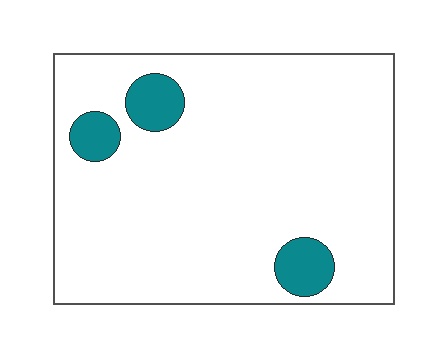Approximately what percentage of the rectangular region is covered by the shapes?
Approximately 10%.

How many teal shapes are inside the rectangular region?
3.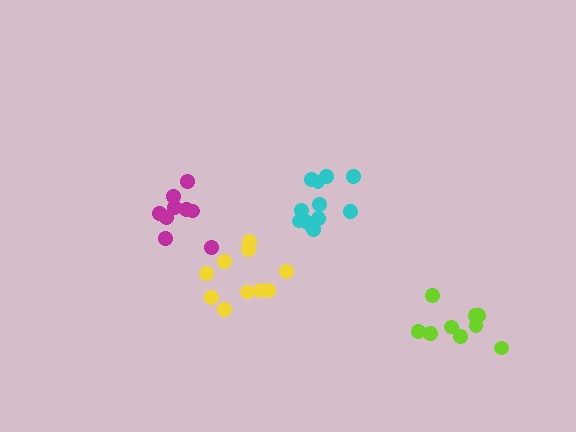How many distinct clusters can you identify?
There are 4 distinct clusters.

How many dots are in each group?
Group 1: 9 dots, Group 2: 9 dots, Group 3: 11 dots, Group 4: 10 dots (39 total).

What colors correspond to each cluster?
The clusters are colored: magenta, lime, cyan, yellow.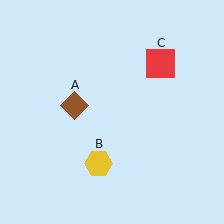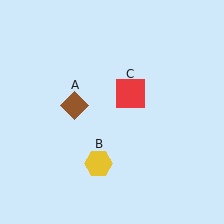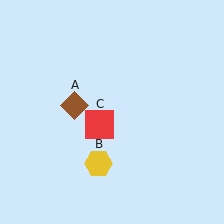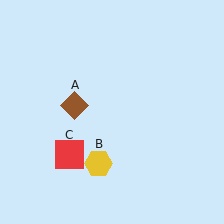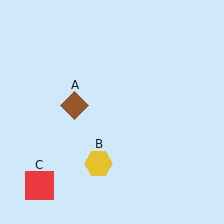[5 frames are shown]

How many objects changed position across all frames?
1 object changed position: red square (object C).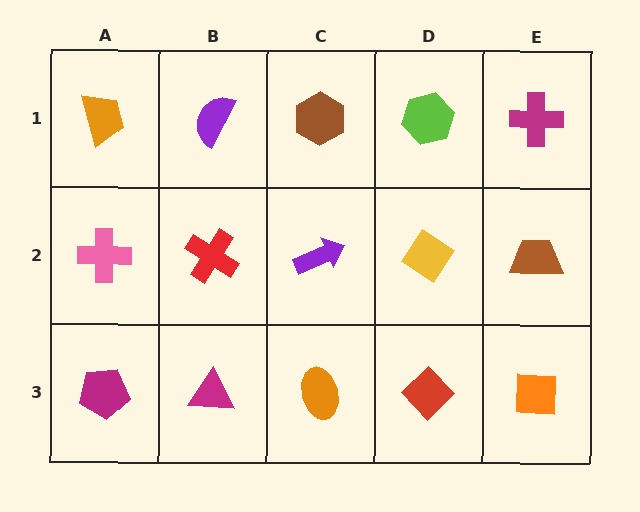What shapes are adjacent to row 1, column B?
A red cross (row 2, column B), an orange trapezoid (row 1, column A), a brown hexagon (row 1, column C).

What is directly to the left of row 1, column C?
A purple semicircle.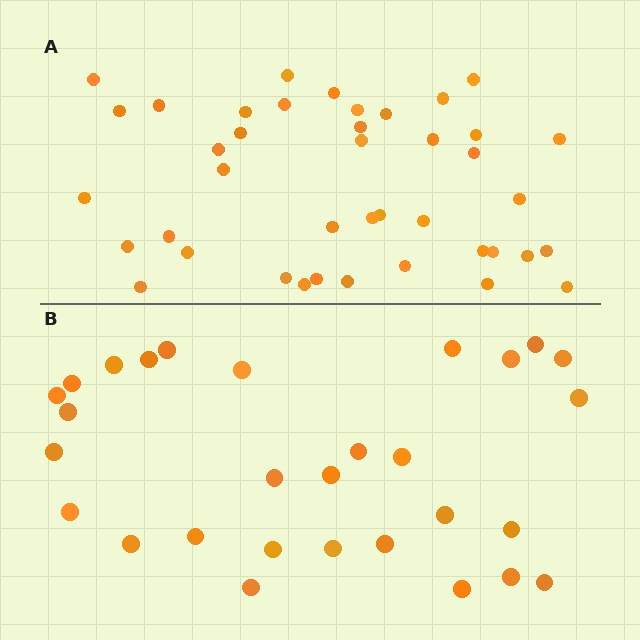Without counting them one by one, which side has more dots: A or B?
Region A (the top region) has more dots.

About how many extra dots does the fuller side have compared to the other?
Region A has roughly 12 or so more dots than region B.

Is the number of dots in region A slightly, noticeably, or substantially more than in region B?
Region A has noticeably more, but not dramatically so. The ratio is roughly 1.4 to 1.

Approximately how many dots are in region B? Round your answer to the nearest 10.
About 30 dots. (The exact count is 29, which rounds to 30.)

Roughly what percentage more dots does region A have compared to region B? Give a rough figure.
About 40% more.